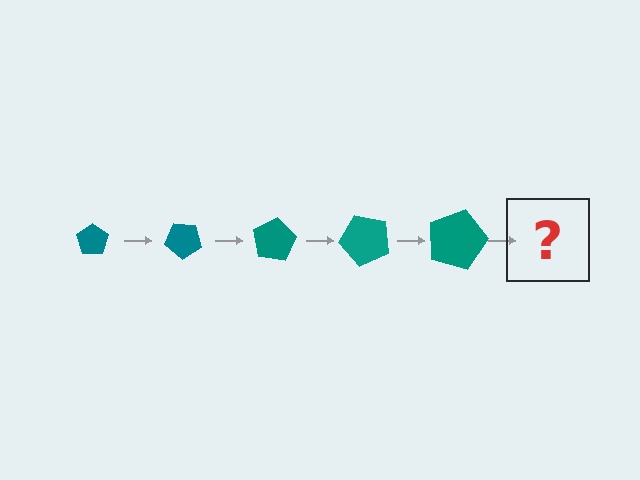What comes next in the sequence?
The next element should be a pentagon, larger than the previous one and rotated 200 degrees from the start.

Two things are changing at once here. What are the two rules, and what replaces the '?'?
The two rules are that the pentagon grows larger each step and it rotates 40 degrees each step. The '?' should be a pentagon, larger than the previous one and rotated 200 degrees from the start.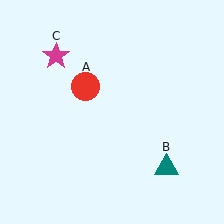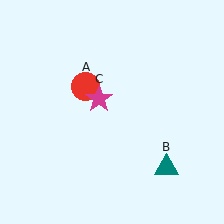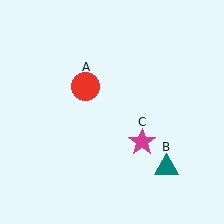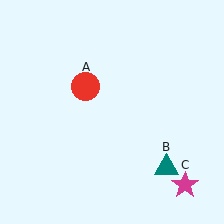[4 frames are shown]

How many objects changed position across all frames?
1 object changed position: magenta star (object C).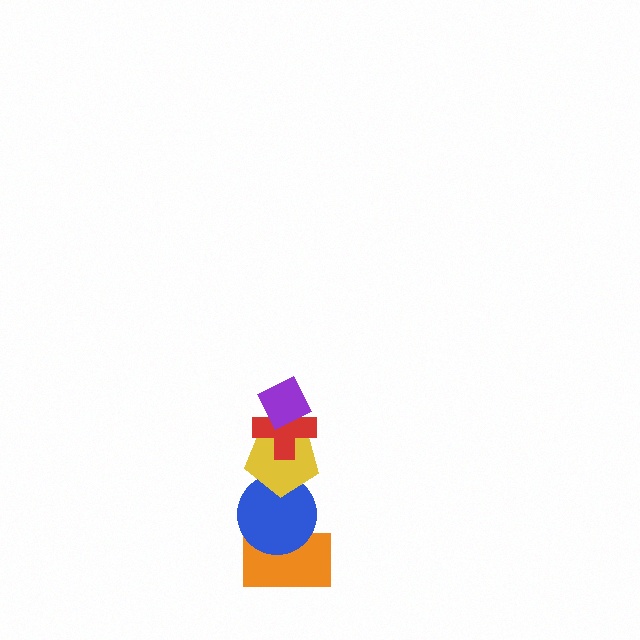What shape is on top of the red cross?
The purple diamond is on top of the red cross.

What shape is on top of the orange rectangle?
The blue circle is on top of the orange rectangle.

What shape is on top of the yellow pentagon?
The red cross is on top of the yellow pentagon.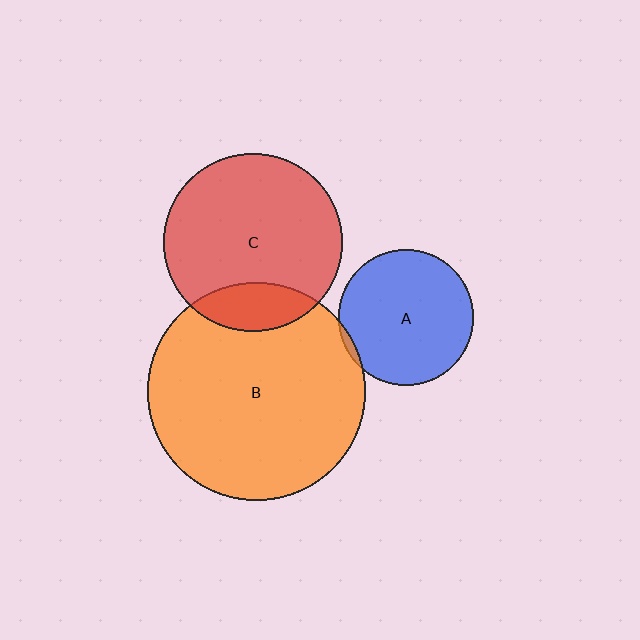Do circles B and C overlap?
Yes.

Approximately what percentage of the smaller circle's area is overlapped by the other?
Approximately 15%.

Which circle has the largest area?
Circle B (orange).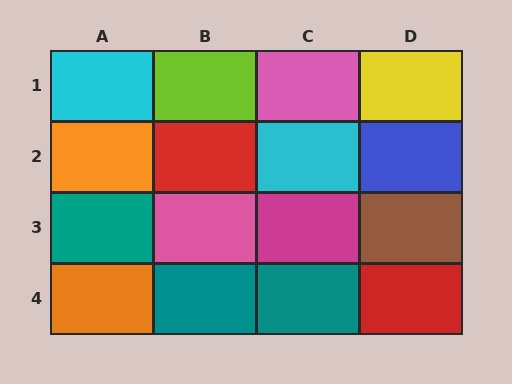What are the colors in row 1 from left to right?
Cyan, lime, pink, yellow.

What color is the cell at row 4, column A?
Orange.